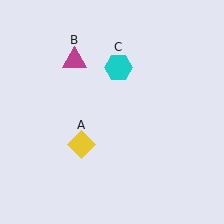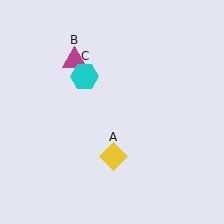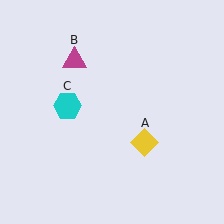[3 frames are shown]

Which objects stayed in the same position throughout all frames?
Magenta triangle (object B) remained stationary.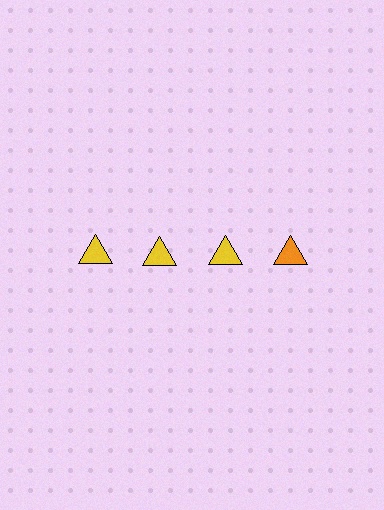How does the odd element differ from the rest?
It has a different color: orange instead of yellow.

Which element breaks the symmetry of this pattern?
The orange triangle in the top row, second from right column breaks the symmetry. All other shapes are yellow triangles.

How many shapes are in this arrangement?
There are 4 shapes arranged in a grid pattern.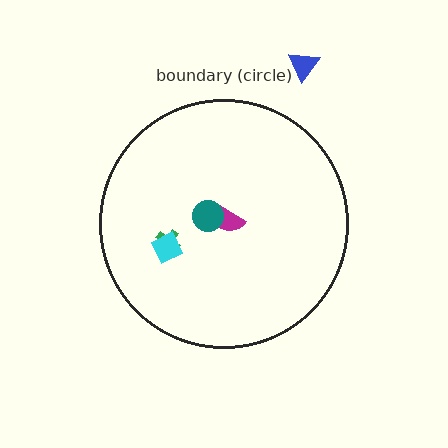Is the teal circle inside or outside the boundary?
Inside.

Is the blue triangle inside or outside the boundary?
Outside.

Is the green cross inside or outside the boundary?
Inside.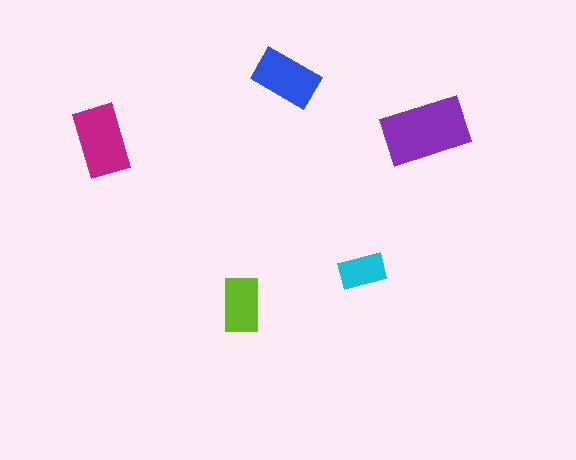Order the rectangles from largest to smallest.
the purple one, the magenta one, the blue one, the lime one, the cyan one.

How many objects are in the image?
There are 5 objects in the image.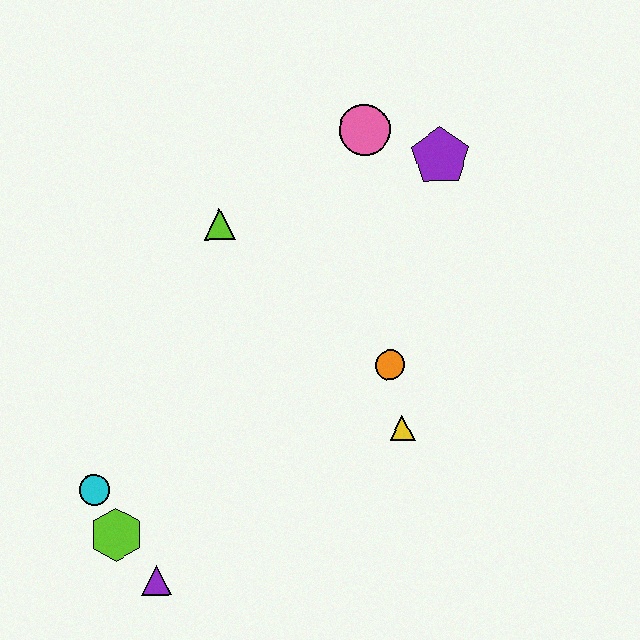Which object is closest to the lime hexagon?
The cyan circle is closest to the lime hexagon.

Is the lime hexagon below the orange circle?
Yes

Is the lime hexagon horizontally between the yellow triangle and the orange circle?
No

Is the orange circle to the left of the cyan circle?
No